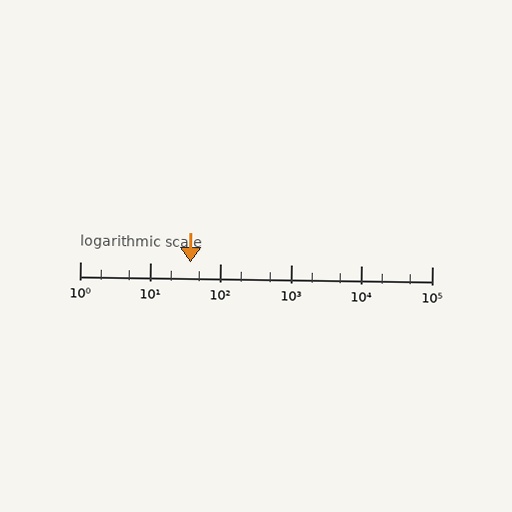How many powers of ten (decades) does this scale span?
The scale spans 5 decades, from 1 to 100000.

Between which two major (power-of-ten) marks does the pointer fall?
The pointer is between 10 and 100.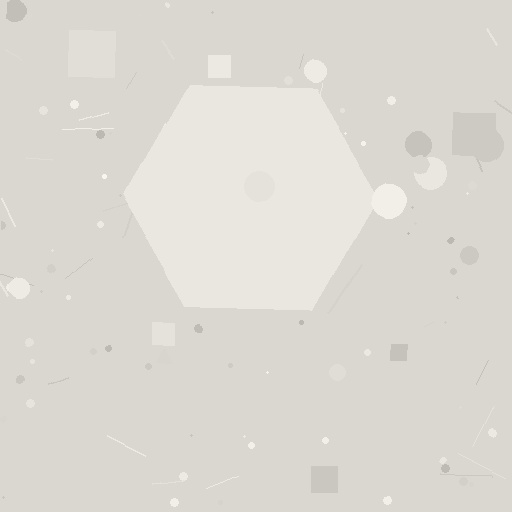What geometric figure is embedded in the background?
A hexagon is embedded in the background.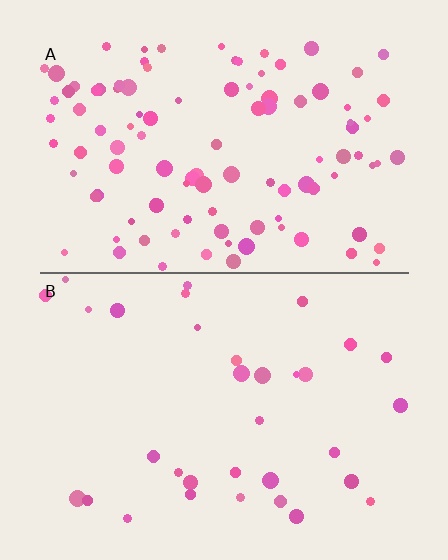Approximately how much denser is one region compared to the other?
Approximately 3.0× — region A over region B.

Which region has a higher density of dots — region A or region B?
A (the top).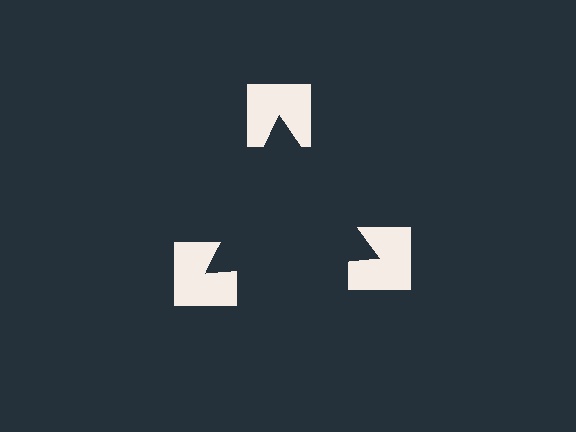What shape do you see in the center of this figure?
An illusory triangle — its edges are inferred from the aligned wedge cuts in the notched squares, not physically drawn.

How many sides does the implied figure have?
3 sides.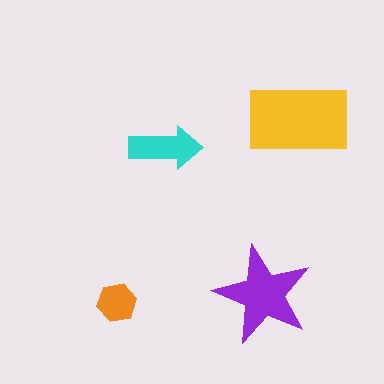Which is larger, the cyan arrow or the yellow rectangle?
The yellow rectangle.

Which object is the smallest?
The orange hexagon.